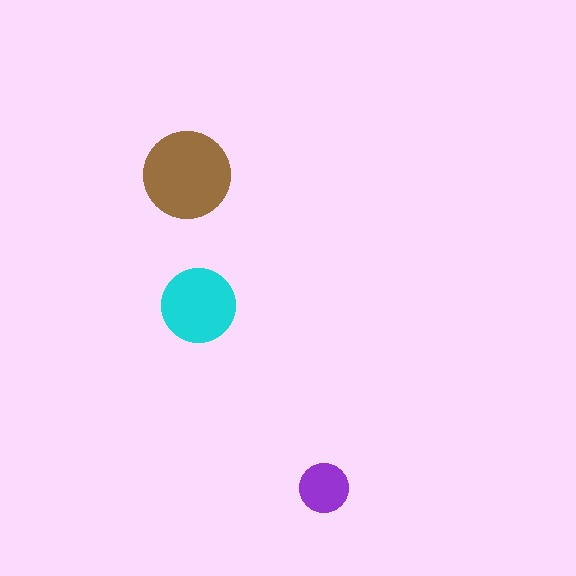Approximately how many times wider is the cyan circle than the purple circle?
About 1.5 times wider.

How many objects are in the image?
There are 3 objects in the image.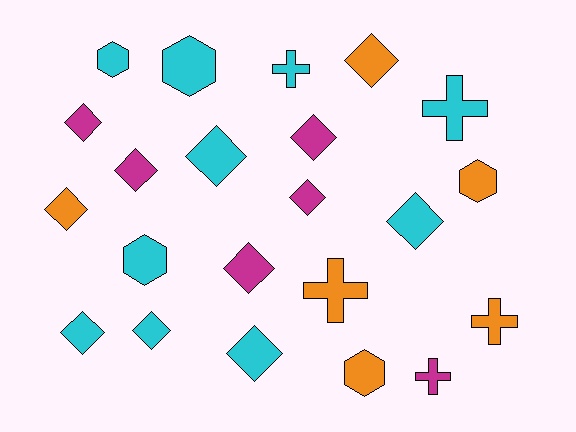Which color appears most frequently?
Cyan, with 10 objects.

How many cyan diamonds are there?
There are 5 cyan diamonds.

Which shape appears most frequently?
Diamond, with 12 objects.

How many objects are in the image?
There are 22 objects.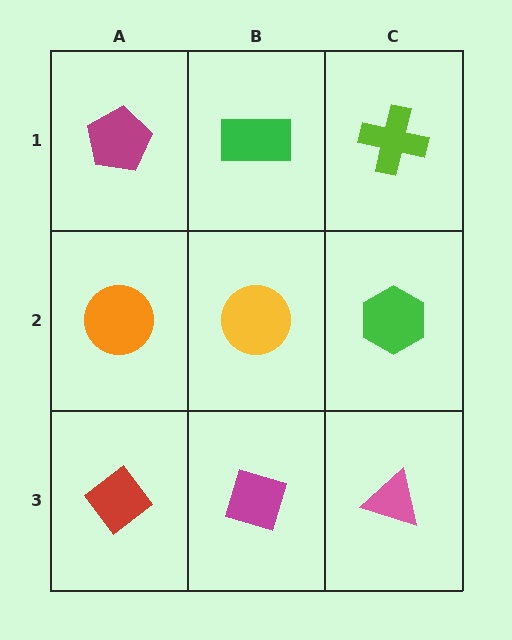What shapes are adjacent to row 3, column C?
A green hexagon (row 2, column C), a magenta diamond (row 3, column B).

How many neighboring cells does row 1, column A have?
2.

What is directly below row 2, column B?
A magenta diamond.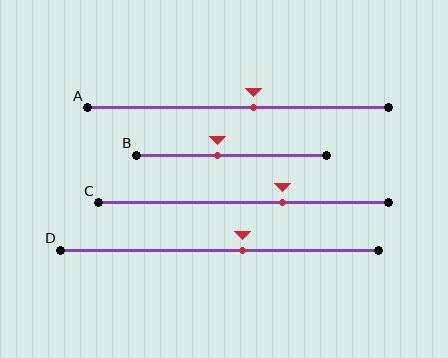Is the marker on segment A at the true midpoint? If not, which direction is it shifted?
No, the marker on segment A is shifted to the right by about 5% of the segment length.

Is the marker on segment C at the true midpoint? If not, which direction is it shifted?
No, the marker on segment C is shifted to the right by about 14% of the segment length.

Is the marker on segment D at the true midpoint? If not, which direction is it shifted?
No, the marker on segment D is shifted to the right by about 7% of the segment length.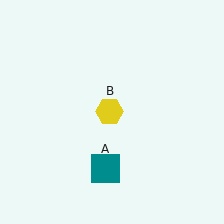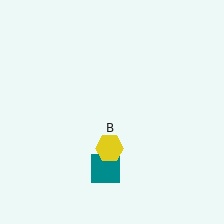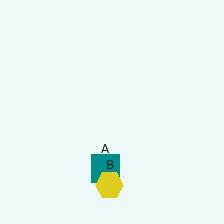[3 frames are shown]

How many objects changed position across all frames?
1 object changed position: yellow hexagon (object B).